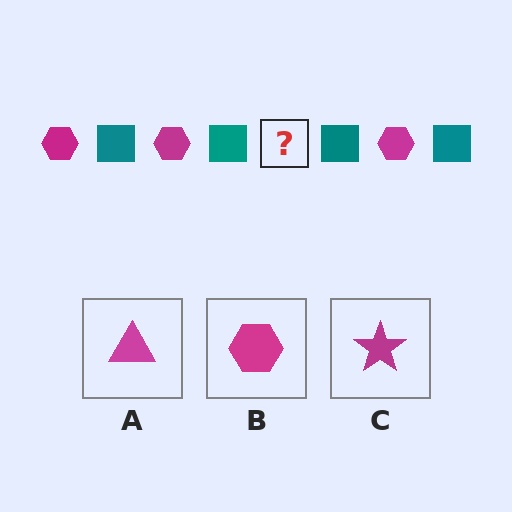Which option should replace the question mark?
Option B.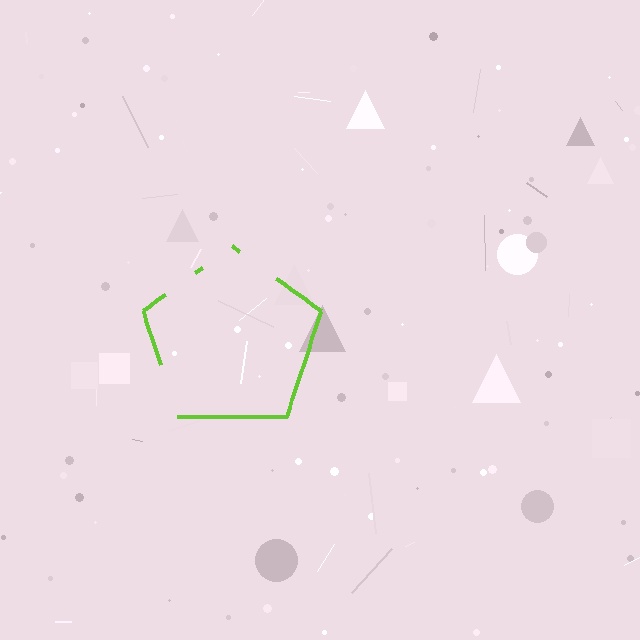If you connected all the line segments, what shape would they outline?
They would outline a pentagon.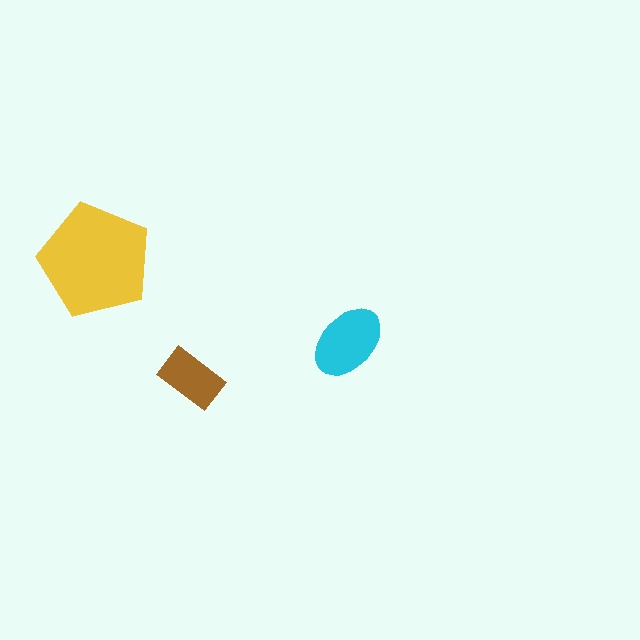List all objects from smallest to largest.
The brown rectangle, the cyan ellipse, the yellow pentagon.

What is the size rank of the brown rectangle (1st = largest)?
3rd.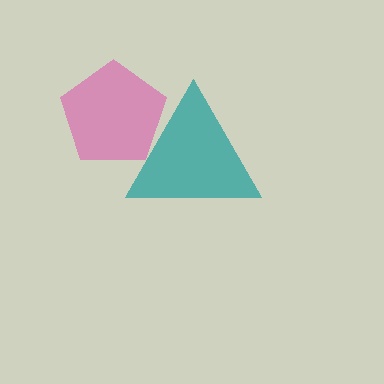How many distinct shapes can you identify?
There are 2 distinct shapes: a teal triangle, a pink pentagon.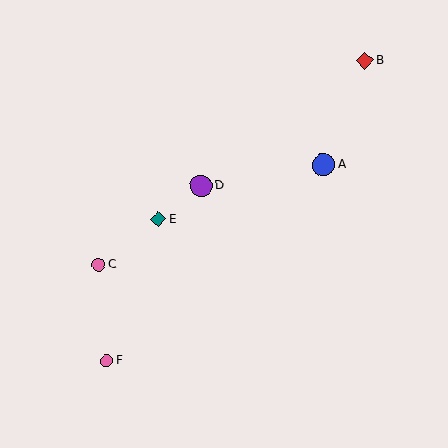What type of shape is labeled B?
Shape B is a red diamond.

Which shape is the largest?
The blue circle (labeled A) is the largest.